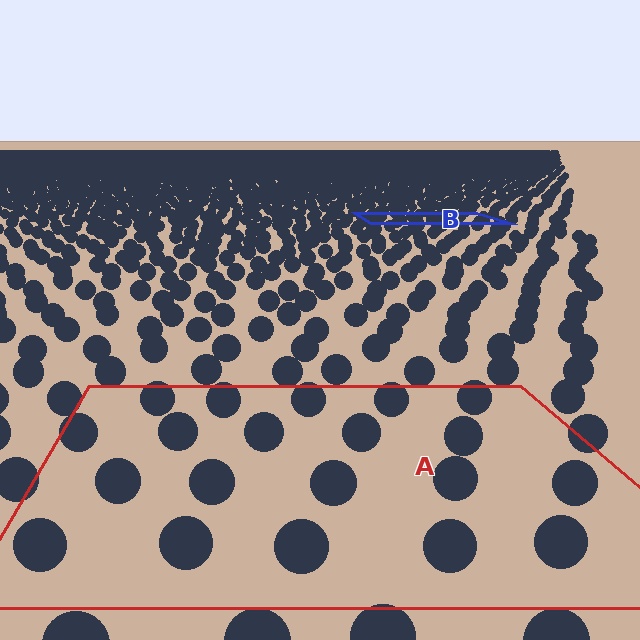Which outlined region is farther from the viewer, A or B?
Region B is farther from the viewer — the texture elements inside it appear smaller and more densely packed.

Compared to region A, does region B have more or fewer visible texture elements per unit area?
Region B has more texture elements per unit area — they are packed more densely because it is farther away.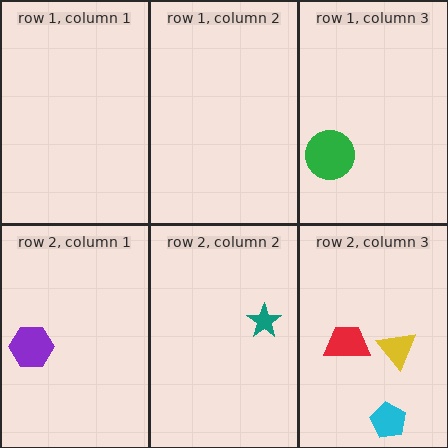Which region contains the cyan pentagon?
The row 2, column 3 region.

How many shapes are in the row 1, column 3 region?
1.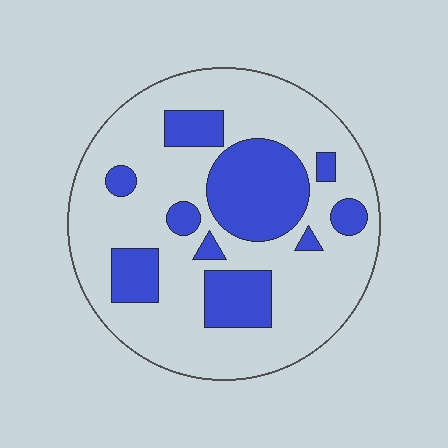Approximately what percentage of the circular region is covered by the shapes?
Approximately 30%.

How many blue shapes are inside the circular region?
10.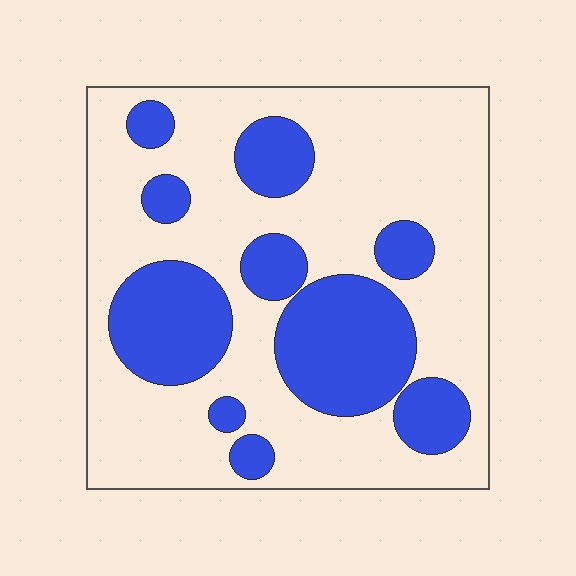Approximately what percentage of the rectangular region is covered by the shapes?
Approximately 30%.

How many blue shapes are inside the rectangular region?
10.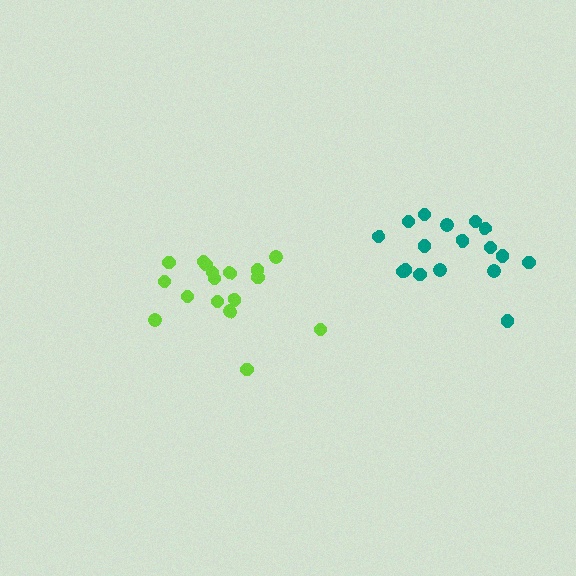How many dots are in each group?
Group 1: 17 dots, Group 2: 17 dots (34 total).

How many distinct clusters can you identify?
There are 2 distinct clusters.